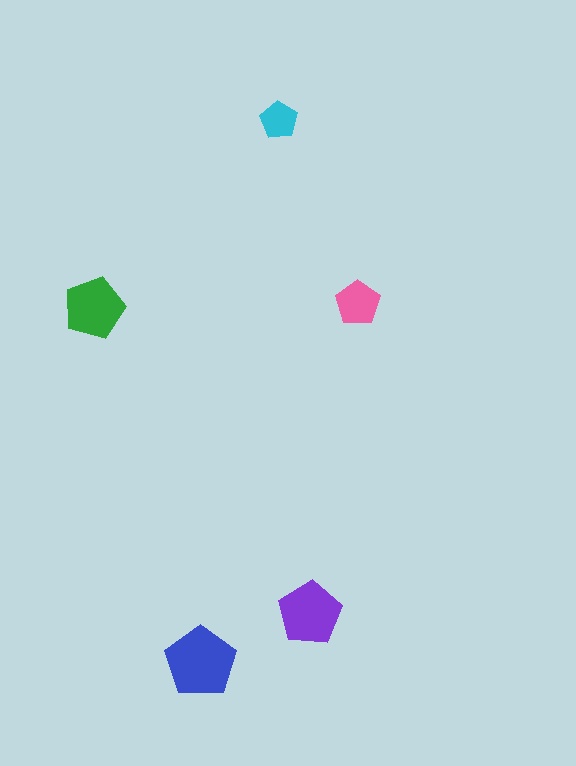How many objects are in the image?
There are 5 objects in the image.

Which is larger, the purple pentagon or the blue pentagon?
The blue one.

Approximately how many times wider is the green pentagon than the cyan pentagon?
About 1.5 times wider.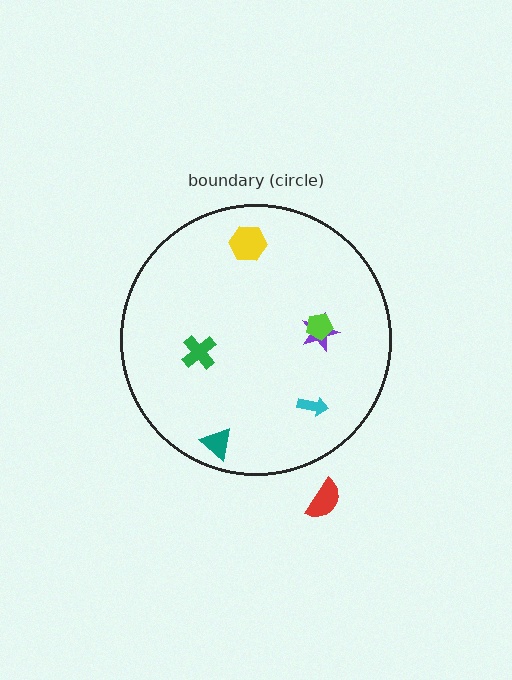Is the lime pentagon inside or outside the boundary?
Inside.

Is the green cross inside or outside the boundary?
Inside.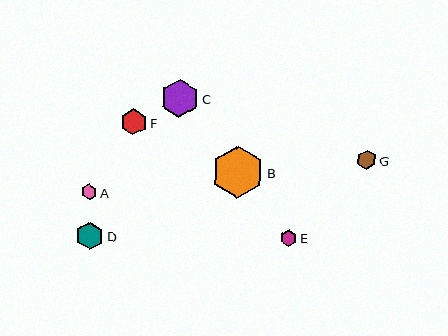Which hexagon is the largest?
Hexagon B is the largest with a size of approximately 52 pixels.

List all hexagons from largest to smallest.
From largest to smallest: B, C, D, F, G, E, A.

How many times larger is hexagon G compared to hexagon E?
Hexagon G is approximately 1.1 times the size of hexagon E.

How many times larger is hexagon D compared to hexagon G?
Hexagon D is approximately 1.5 times the size of hexagon G.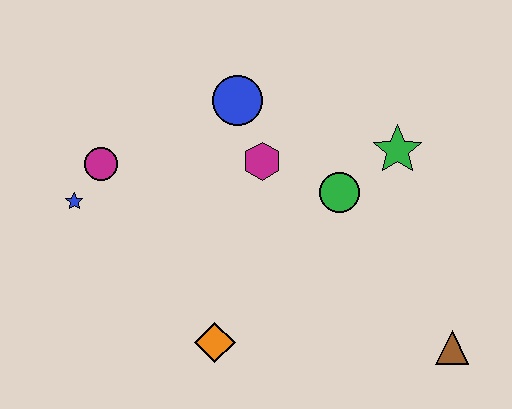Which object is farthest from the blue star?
The brown triangle is farthest from the blue star.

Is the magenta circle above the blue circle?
No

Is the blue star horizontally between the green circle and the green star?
No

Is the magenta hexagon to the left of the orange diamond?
No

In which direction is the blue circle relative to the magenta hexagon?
The blue circle is above the magenta hexagon.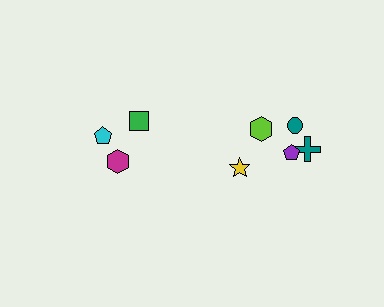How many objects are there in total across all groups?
There are 8 objects.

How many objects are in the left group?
There are 3 objects.